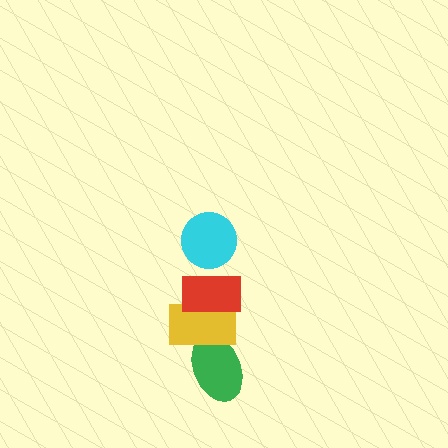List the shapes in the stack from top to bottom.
From top to bottom: the cyan circle, the red rectangle, the yellow rectangle, the green ellipse.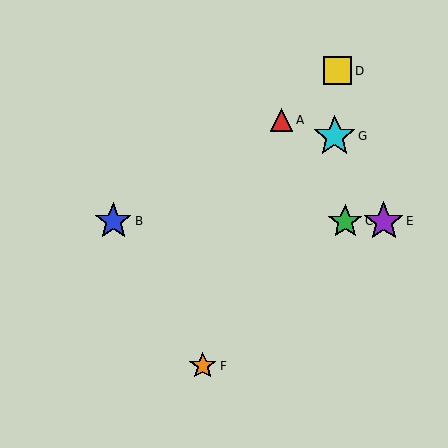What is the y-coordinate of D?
Object D is at y≈71.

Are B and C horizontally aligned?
Yes, both are at y≈221.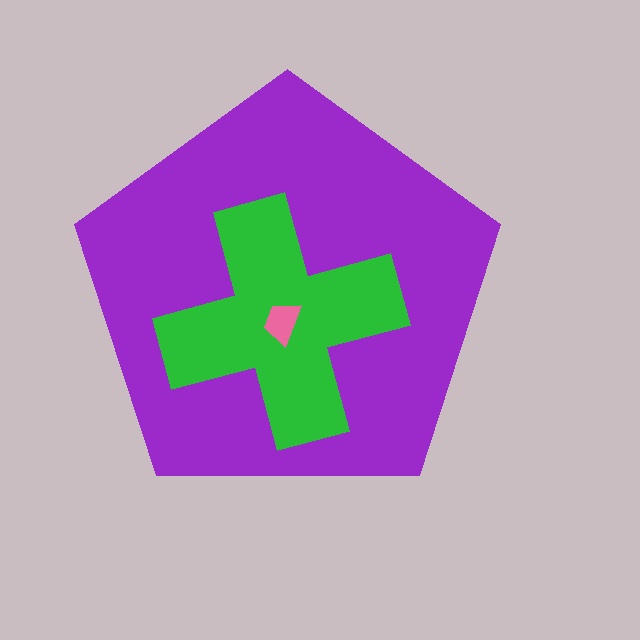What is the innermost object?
The pink trapezoid.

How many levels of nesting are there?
3.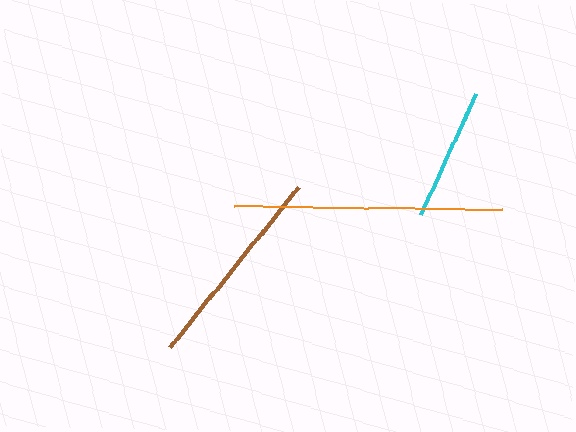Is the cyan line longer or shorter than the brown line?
The brown line is longer than the cyan line.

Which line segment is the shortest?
The cyan line is the shortest at approximately 133 pixels.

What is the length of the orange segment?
The orange segment is approximately 268 pixels long.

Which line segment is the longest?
The orange line is the longest at approximately 268 pixels.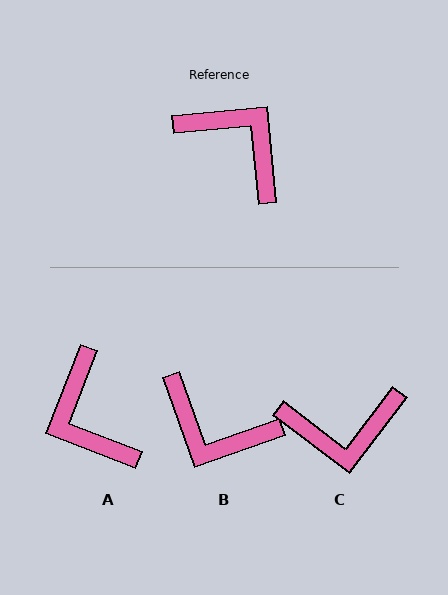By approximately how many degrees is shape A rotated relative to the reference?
Approximately 153 degrees counter-clockwise.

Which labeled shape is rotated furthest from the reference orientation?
B, about 166 degrees away.